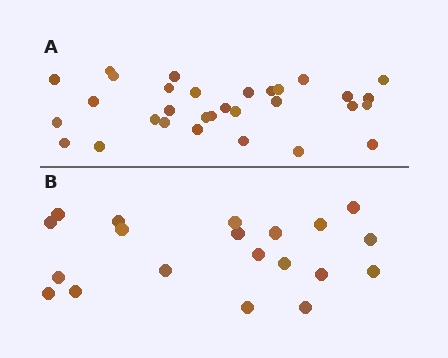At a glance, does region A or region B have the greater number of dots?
Region A (the top region) has more dots.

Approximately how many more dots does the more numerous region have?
Region A has roughly 12 or so more dots than region B.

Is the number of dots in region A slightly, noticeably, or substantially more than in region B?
Region A has substantially more. The ratio is roughly 1.6 to 1.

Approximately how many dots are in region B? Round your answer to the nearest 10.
About 20 dots.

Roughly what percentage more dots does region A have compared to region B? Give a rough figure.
About 55% more.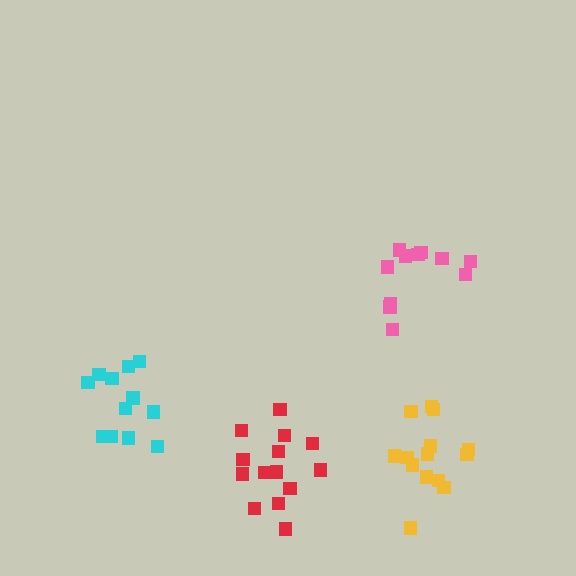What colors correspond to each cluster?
The clusters are colored: red, pink, yellow, cyan.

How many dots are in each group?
Group 1: 14 dots, Group 2: 12 dots, Group 3: 14 dots, Group 4: 12 dots (52 total).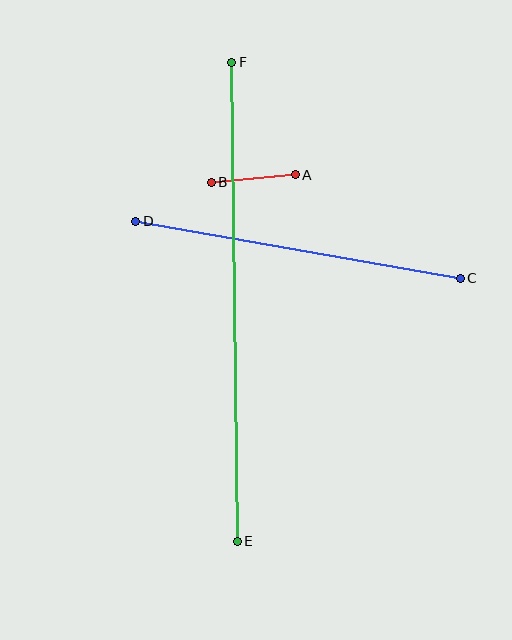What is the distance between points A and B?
The distance is approximately 84 pixels.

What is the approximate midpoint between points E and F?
The midpoint is at approximately (235, 302) pixels.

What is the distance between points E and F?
The distance is approximately 479 pixels.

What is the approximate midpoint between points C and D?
The midpoint is at approximately (298, 250) pixels.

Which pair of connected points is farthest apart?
Points E and F are farthest apart.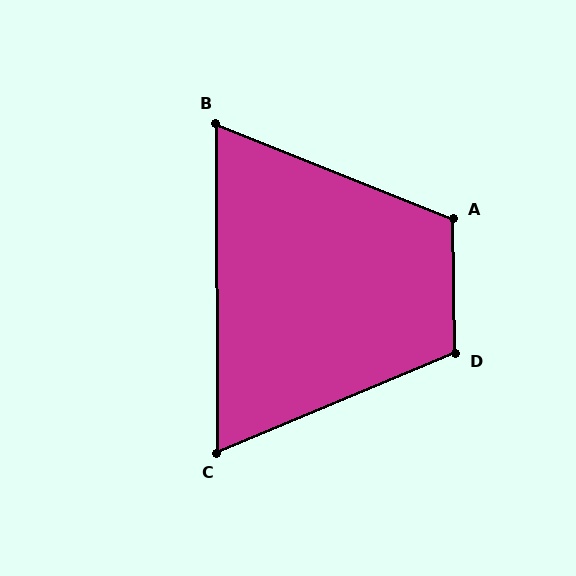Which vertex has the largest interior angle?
A, at approximately 112 degrees.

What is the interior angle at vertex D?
Approximately 112 degrees (obtuse).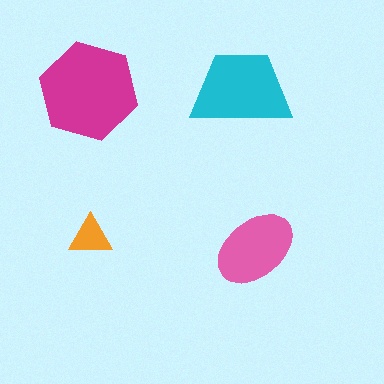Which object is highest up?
The cyan trapezoid is topmost.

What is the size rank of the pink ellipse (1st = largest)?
3rd.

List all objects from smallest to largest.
The orange triangle, the pink ellipse, the cyan trapezoid, the magenta hexagon.